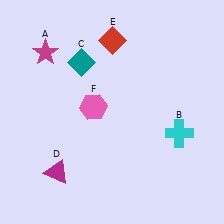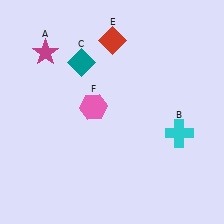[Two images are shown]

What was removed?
The magenta triangle (D) was removed in Image 2.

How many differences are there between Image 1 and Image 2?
There is 1 difference between the two images.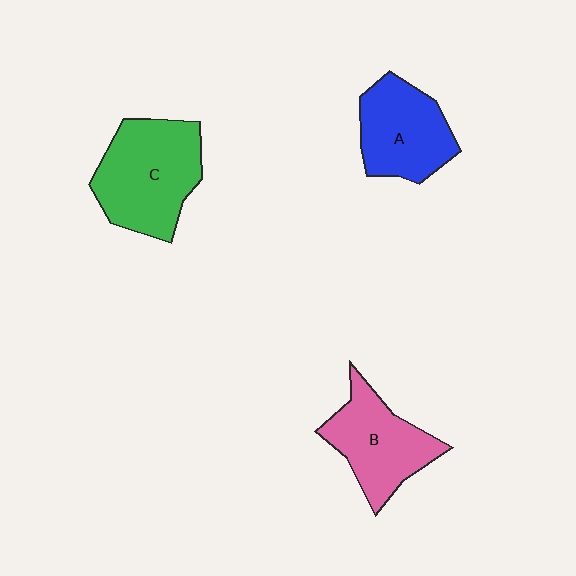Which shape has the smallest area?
Shape A (blue).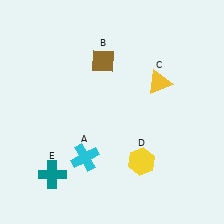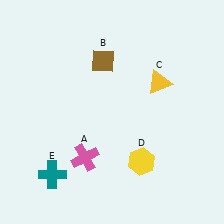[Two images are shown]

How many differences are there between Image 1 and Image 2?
There is 1 difference between the two images.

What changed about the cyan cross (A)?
In Image 1, A is cyan. In Image 2, it changed to pink.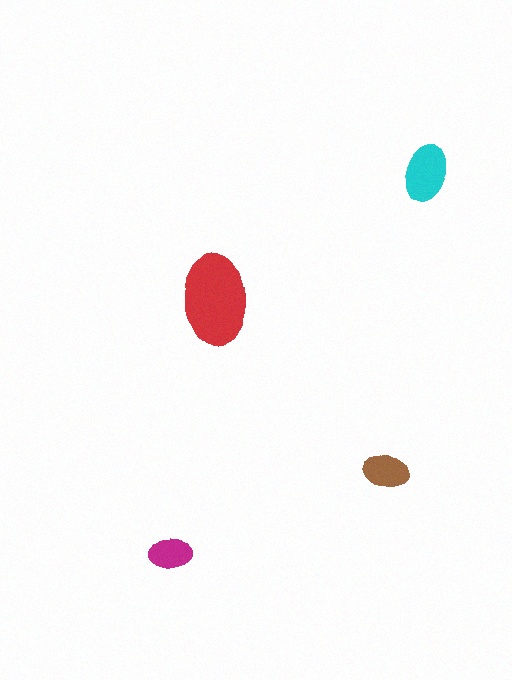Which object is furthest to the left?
The magenta ellipse is leftmost.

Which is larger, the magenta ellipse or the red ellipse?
The red one.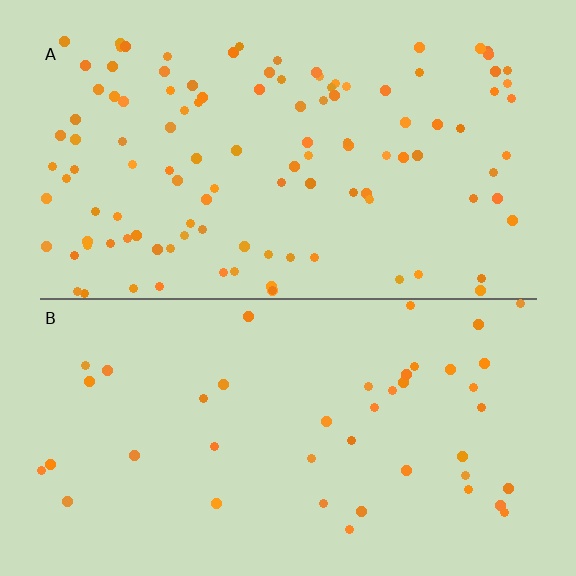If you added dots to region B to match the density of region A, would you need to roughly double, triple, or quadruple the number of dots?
Approximately triple.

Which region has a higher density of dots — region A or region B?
A (the top).